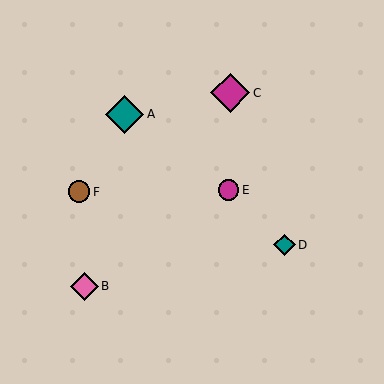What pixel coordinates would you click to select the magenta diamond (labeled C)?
Click at (230, 93) to select the magenta diamond C.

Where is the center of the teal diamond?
The center of the teal diamond is at (284, 245).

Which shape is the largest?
The magenta diamond (labeled C) is the largest.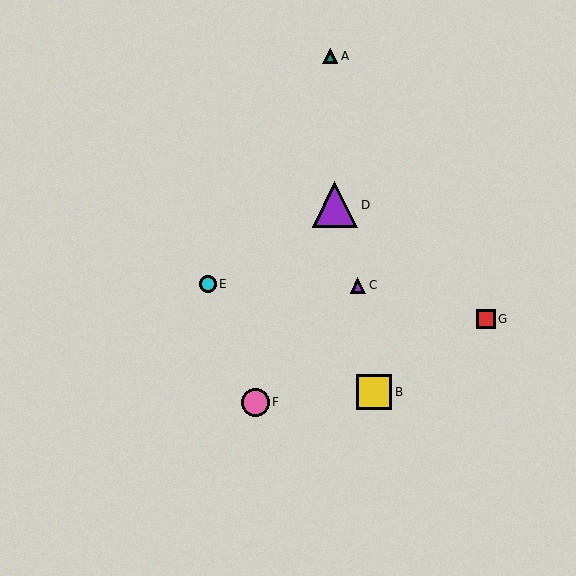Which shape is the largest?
The purple triangle (labeled D) is the largest.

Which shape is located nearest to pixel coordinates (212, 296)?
The cyan circle (labeled E) at (208, 284) is nearest to that location.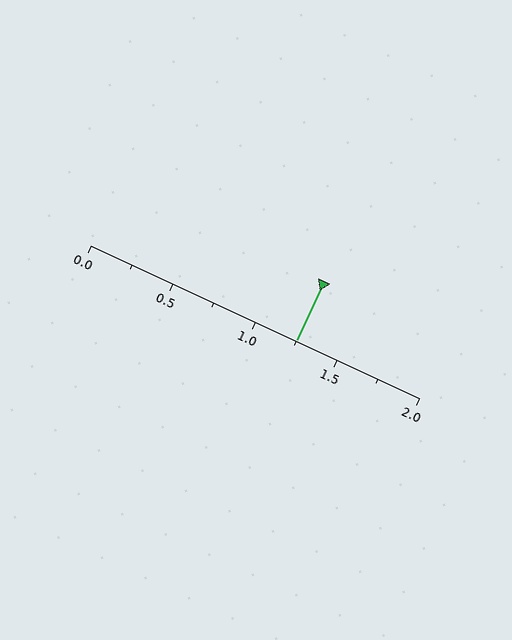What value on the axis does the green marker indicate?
The marker indicates approximately 1.25.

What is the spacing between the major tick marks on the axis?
The major ticks are spaced 0.5 apart.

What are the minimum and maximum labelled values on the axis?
The axis runs from 0.0 to 2.0.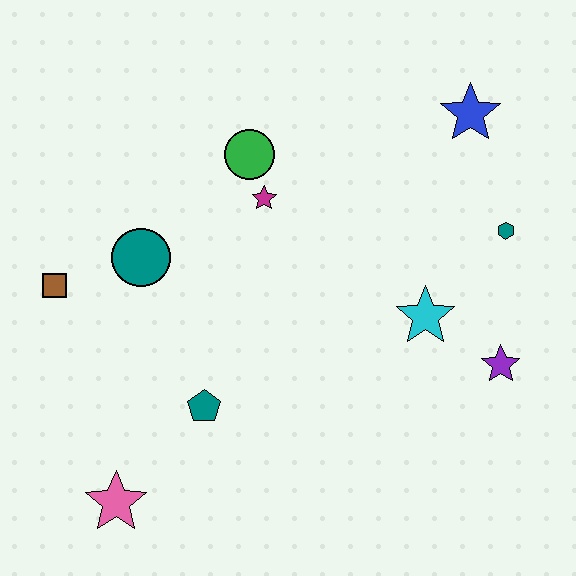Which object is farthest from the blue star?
The pink star is farthest from the blue star.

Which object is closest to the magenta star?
The green circle is closest to the magenta star.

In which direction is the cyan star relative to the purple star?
The cyan star is to the left of the purple star.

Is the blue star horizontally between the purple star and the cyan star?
Yes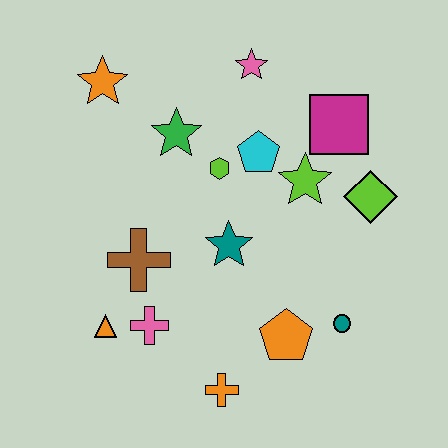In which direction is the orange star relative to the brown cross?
The orange star is above the brown cross.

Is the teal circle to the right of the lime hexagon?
Yes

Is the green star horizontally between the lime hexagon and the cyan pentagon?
No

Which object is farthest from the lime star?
The orange triangle is farthest from the lime star.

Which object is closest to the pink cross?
The orange triangle is closest to the pink cross.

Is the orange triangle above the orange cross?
Yes